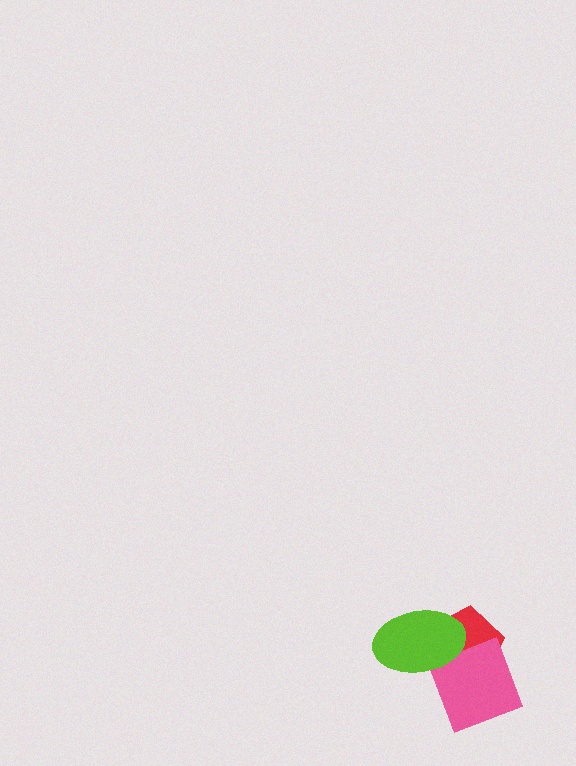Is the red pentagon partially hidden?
Yes, it is partially covered by another shape.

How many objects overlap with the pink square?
2 objects overlap with the pink square.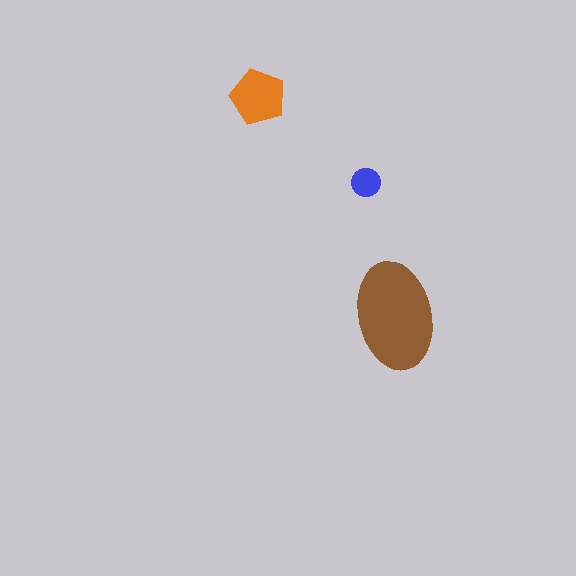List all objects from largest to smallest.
The brown ellipse, the orange pentagon, the blue circle.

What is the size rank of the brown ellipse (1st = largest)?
1st.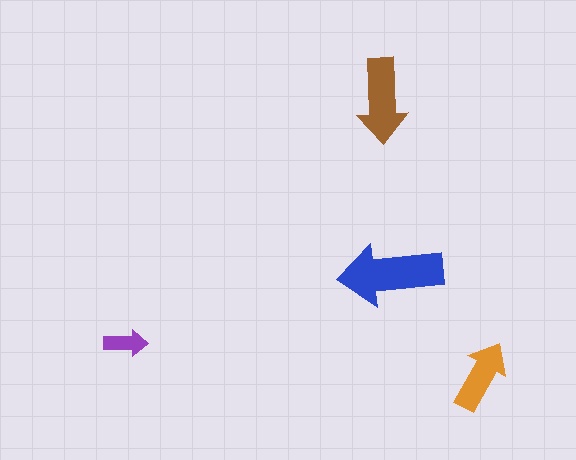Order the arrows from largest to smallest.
the blue one, the brown one, the orange one, the purple one.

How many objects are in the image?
There are 4 objects in the image.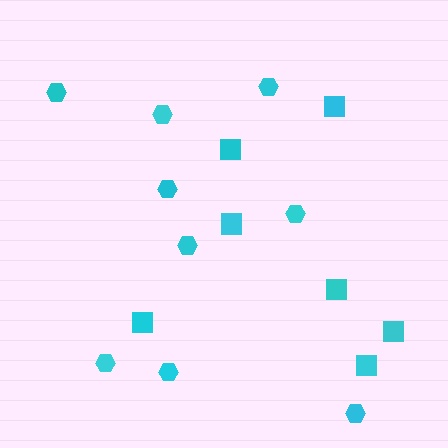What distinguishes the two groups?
There are 2 groups: one group of squares (7) and one group of hexagons (9).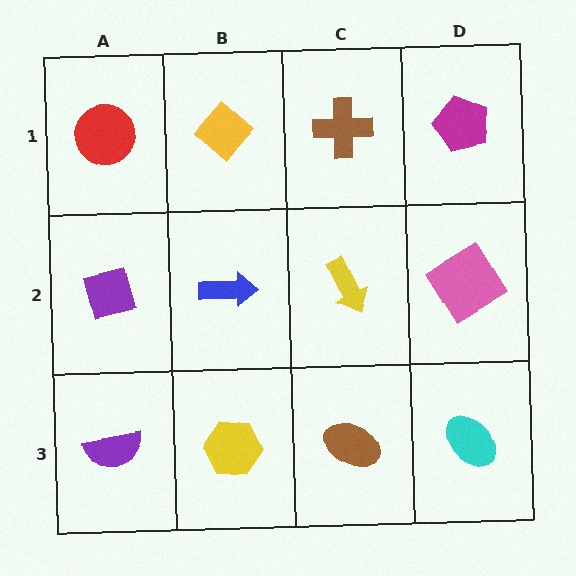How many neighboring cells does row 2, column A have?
3.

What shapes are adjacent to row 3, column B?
A blue arrow (row 2, column B), a purple semicircle (row 3, column A), a brown ellipse (row 3, column C).